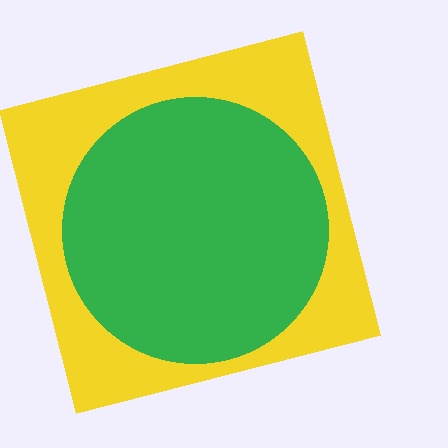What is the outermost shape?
The yellow square.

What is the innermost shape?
The green circle.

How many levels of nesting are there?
2.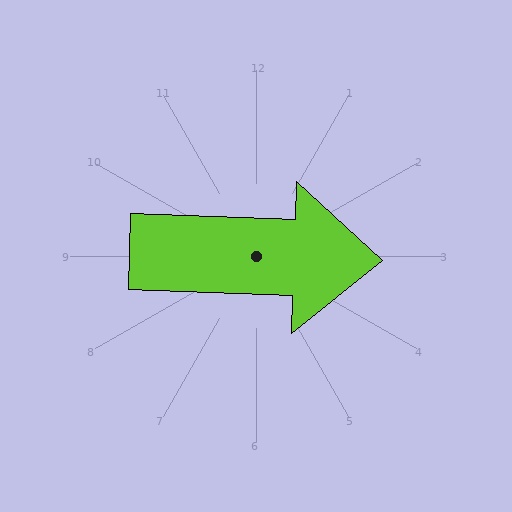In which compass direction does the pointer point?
East.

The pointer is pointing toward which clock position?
Roughly 3 o'clock.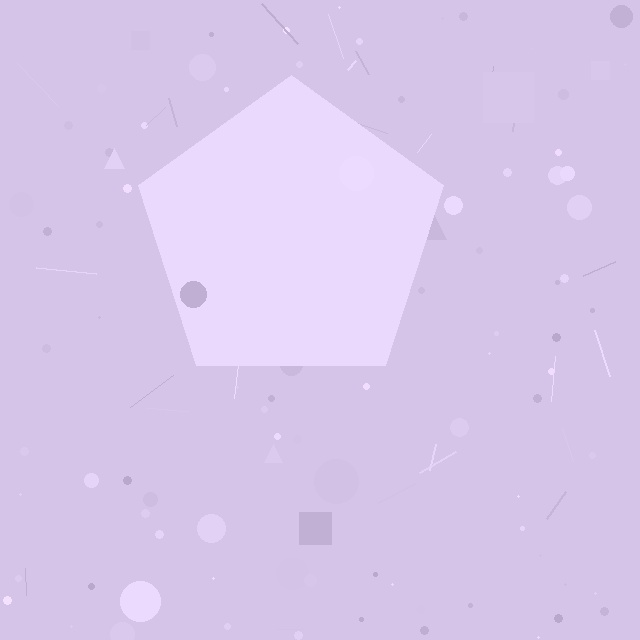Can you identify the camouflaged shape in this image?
The camouflaged shape is a pentagon.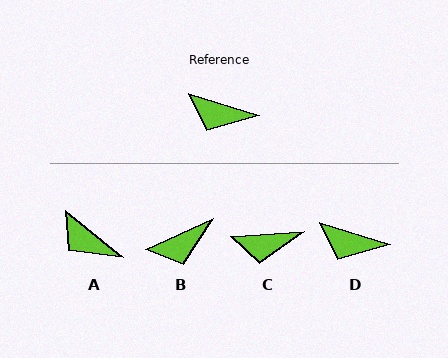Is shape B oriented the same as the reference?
No, it is off by about 42 degrees.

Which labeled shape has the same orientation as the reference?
D.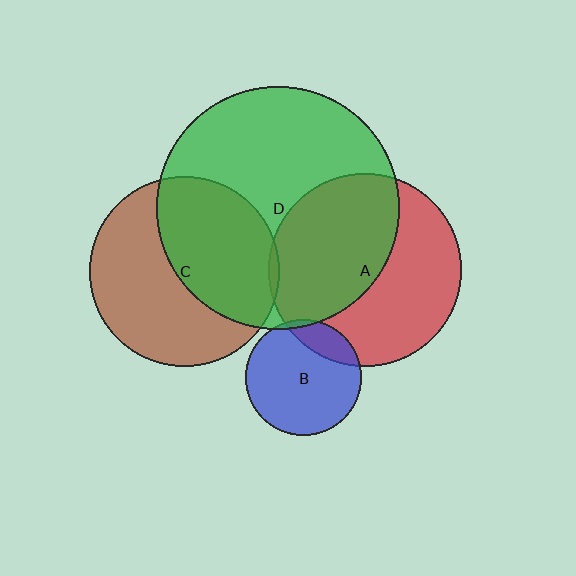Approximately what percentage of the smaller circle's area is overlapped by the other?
Approximately 45%.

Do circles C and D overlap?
Yes.